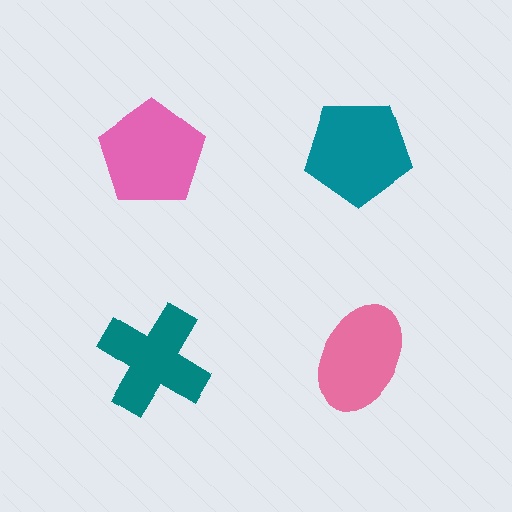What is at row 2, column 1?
A teal cross.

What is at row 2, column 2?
A pink ellipse.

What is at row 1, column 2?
A teal pentagon.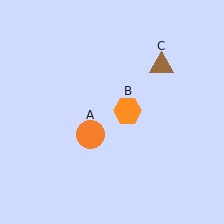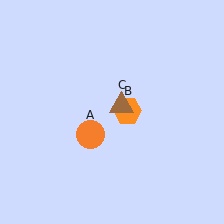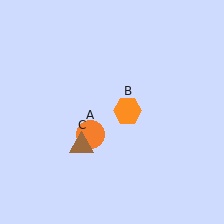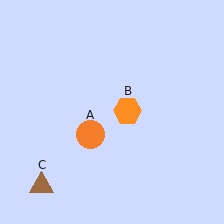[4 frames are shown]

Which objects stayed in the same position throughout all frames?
Orange circle (object A) and orange hexagon (object B) remained stationary.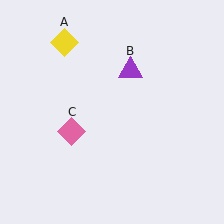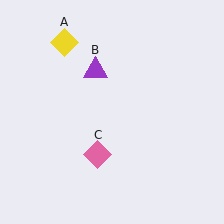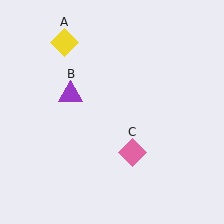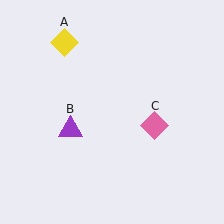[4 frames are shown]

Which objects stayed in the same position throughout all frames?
Yellow diamond (object A) remained stationary.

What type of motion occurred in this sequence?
The purple triangle (object B), pink diamond (object C) rotated counterclockwise around the center of the scene.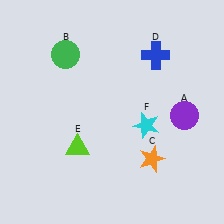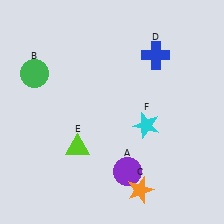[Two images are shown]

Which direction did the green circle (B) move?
The green circle (B) moved left.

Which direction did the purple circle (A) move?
The purple circle (A) moved left.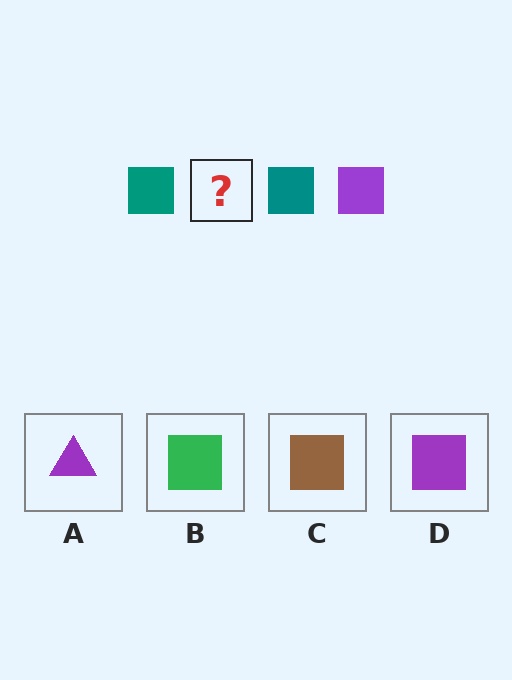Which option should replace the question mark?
Option D.